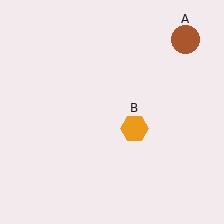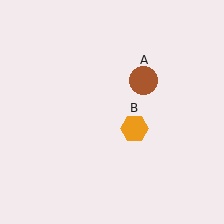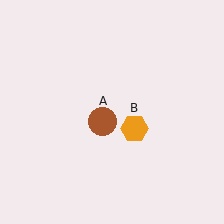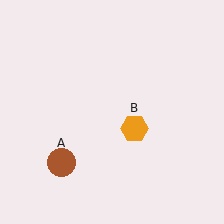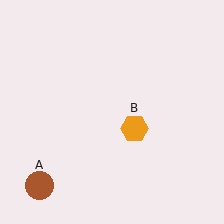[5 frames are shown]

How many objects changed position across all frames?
1 object changed position: brown circle (object A).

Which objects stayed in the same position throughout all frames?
Orange hexagon (object B) remained stationary.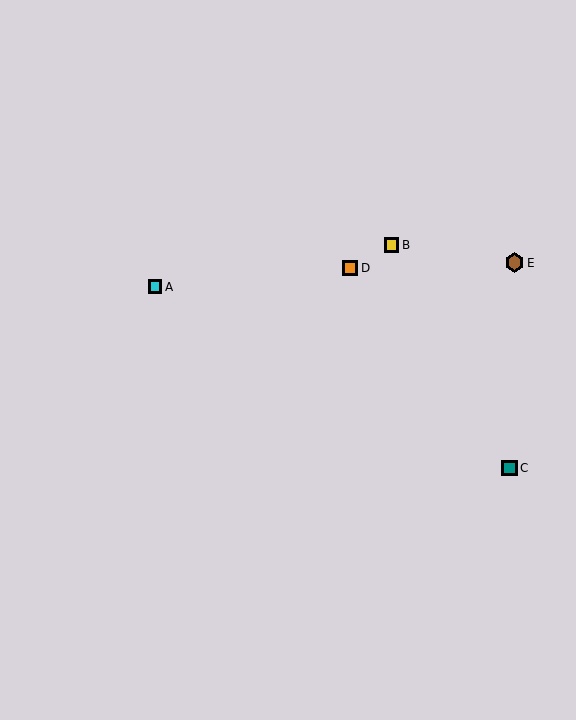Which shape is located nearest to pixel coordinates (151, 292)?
The cyan square (labeled A) at (155, 287) is nearest to that location.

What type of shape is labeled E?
Shape E is a brown hexagon.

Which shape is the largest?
The brown hexagon (labeled E) is the largest.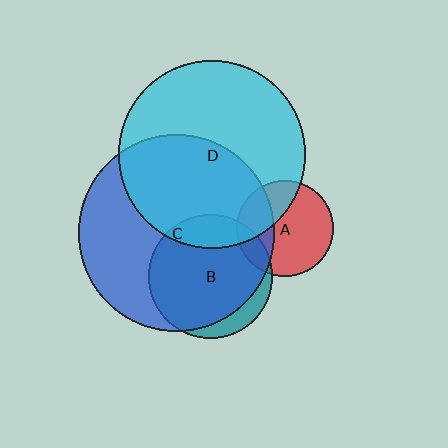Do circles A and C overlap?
Yes.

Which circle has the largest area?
Circle C (blue).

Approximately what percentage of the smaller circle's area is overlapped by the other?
Approximately 30%.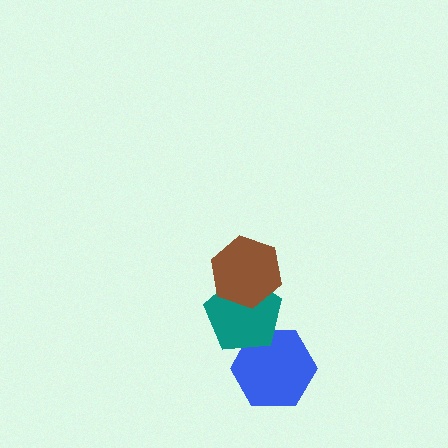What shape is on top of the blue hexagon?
The teal pentagon is on top of the blue hexagon.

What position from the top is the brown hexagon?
The brown hexagon is 1st from the top.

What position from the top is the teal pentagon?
The teal pentagon is 2nd from the top.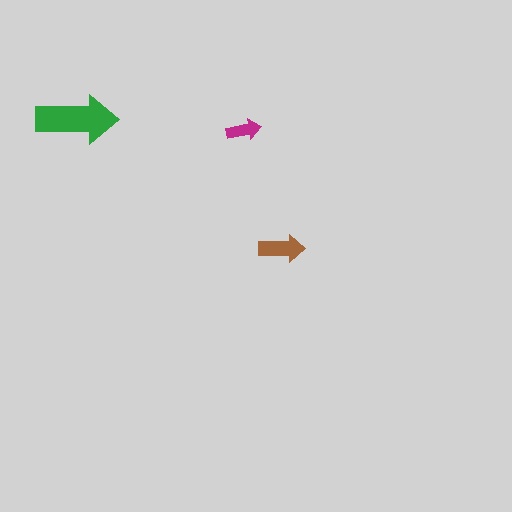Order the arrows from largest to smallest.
the green one, the brown one, the magenta one.